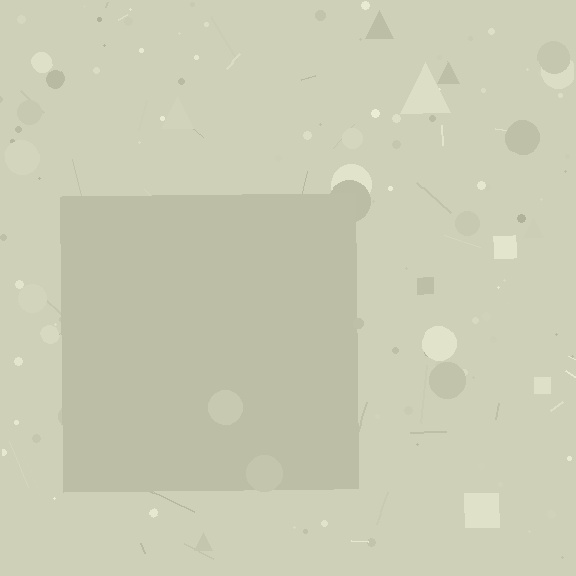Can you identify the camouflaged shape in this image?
The camouflaged shape is a square.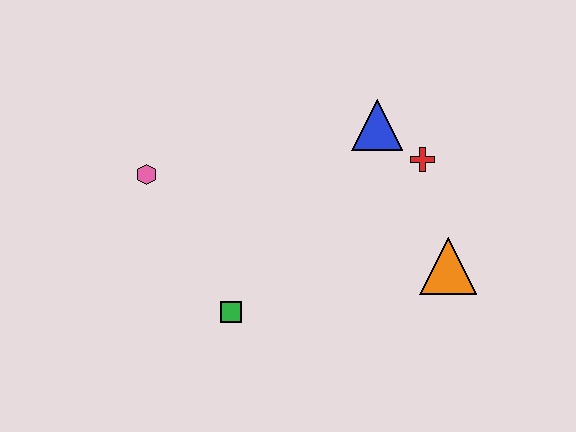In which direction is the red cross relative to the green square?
The red cross is to the right of the green square.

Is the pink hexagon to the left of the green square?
Yes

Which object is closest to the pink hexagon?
The green square is closest to the pink hexagon.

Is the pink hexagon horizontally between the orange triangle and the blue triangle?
No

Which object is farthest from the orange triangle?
The pink hexagon is farthest from the orange triangle.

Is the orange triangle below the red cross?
Yes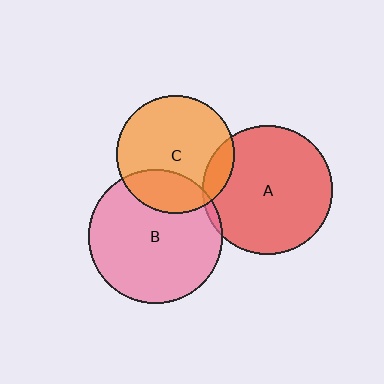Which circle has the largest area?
Circle B (pink).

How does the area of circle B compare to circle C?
Approximately 1.3 times.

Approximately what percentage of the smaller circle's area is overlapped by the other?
Approximately 5%.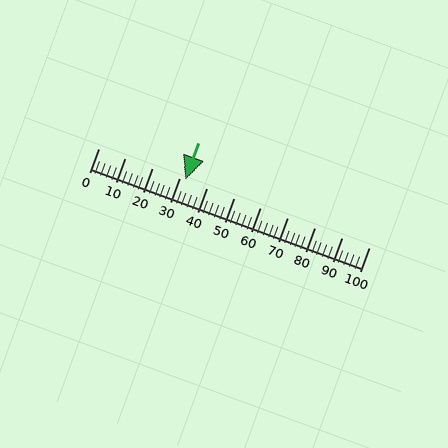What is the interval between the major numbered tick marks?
The major tick marks are spaced 10 units apart.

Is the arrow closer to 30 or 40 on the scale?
The arrow is closer to 30.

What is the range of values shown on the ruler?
The ruler shows values from 0 to 100.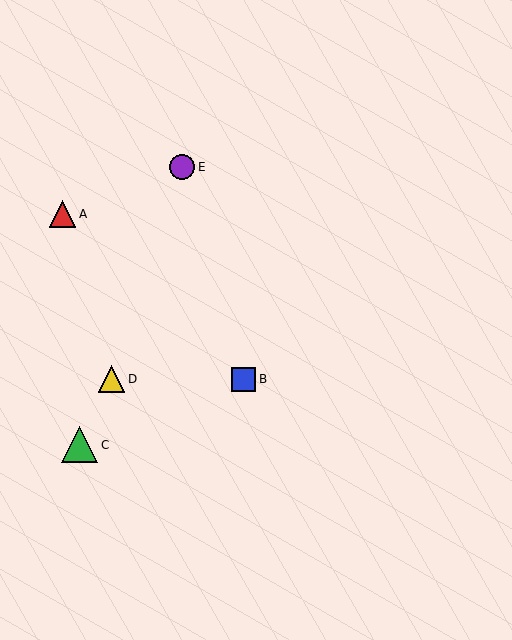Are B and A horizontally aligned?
No, B is at y≈379 and A is at y≈214.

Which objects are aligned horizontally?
Objects B, D are aligned horizontally.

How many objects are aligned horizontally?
2 objects (B, D) are aligned horizontally.